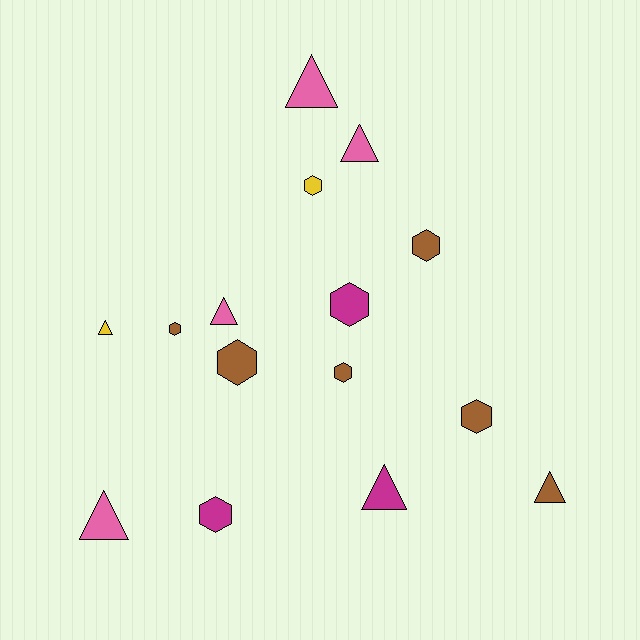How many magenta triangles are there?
There is 1 magenta triangle.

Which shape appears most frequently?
Hexagon, with 8 objects.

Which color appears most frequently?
Brown, with 6 objects.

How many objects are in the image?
There are 15 objects.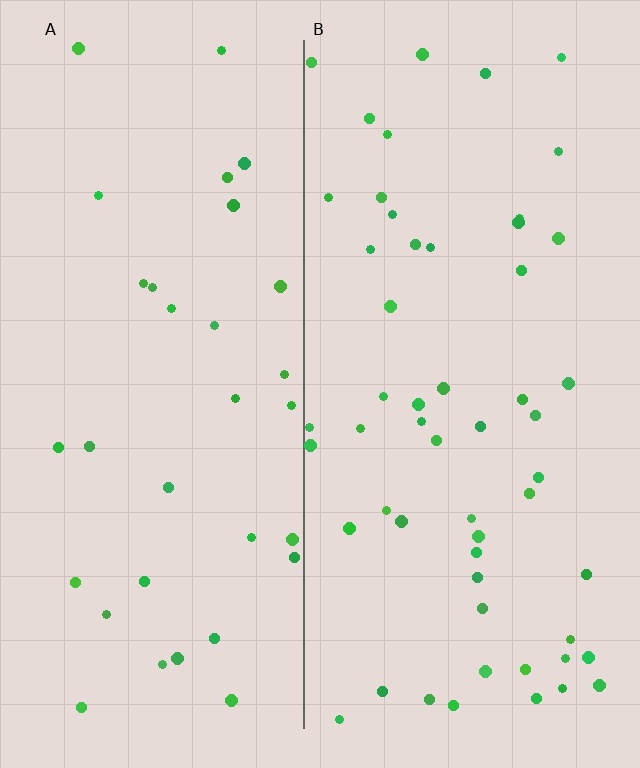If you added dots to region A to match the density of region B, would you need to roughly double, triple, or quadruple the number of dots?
Approximately double.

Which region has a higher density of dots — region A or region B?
B (the right).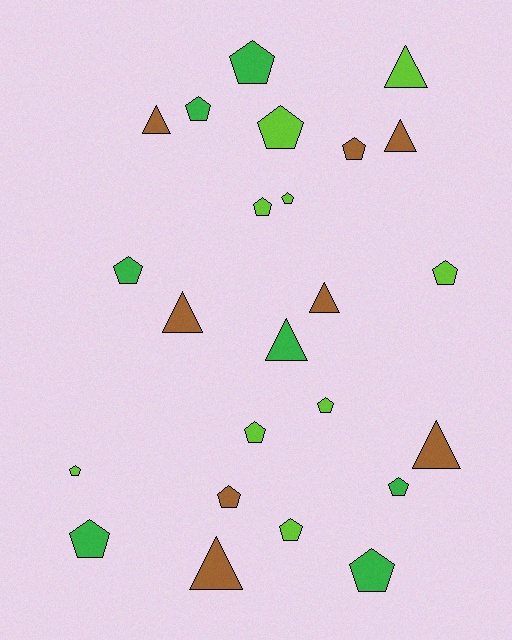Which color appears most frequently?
Lime, with 9 objects.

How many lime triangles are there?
There is 1 lime triangle.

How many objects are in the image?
There are 24 objects.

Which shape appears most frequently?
Pentagon, with 16 objects.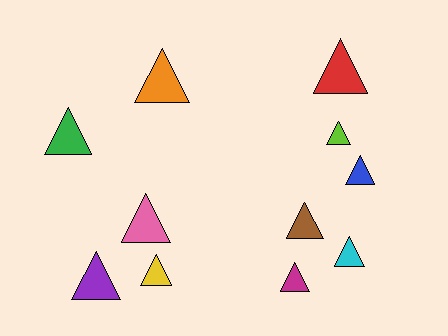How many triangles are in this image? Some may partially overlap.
There are 11 triangles.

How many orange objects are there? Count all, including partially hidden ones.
There is 1 orange object.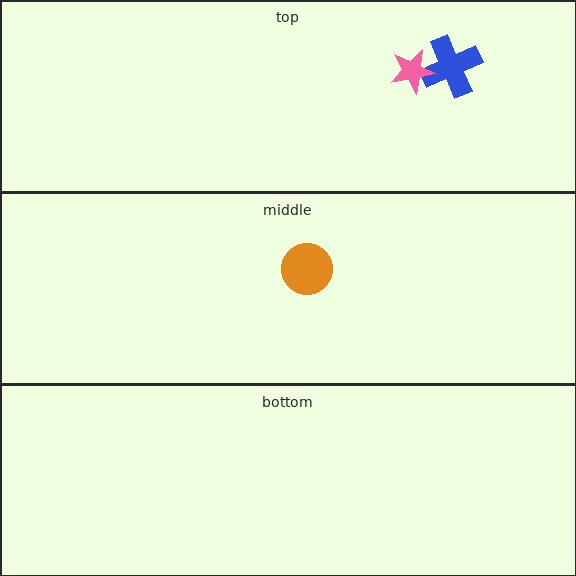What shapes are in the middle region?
The orange circle.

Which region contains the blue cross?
The top region.